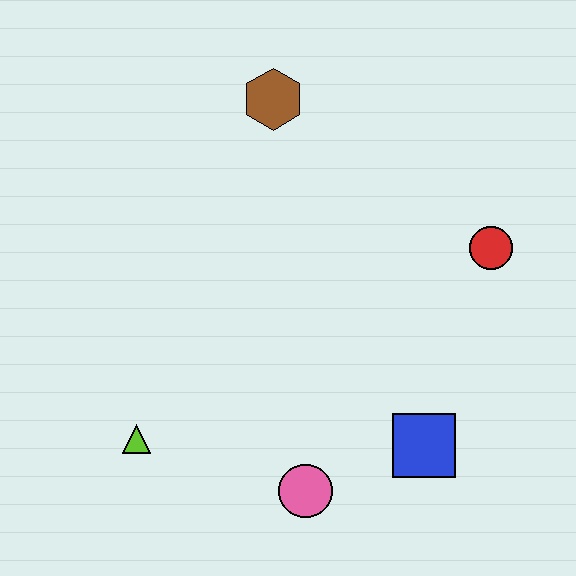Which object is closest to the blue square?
The pink circle is closest to the blue square.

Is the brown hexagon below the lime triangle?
No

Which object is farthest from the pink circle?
The brown hexagon is farthest from the pink circle.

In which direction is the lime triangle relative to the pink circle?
The lime triangle is to the left of the pink circle.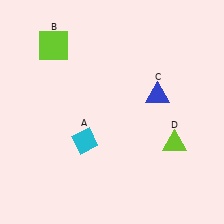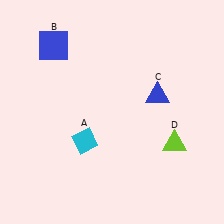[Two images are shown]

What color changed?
The square (B) changed from lime in Image 1 to blue in Image 2.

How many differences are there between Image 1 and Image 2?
There is 1 difference between the two images.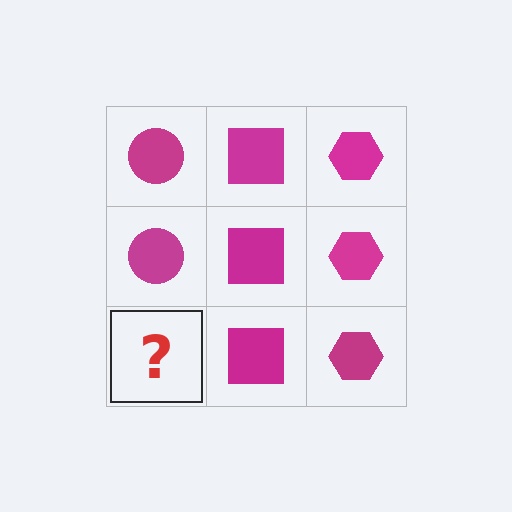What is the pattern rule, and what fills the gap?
The rule is that each column has a consistent shape. The gap should be filled with a magenta circle.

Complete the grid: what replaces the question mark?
The question mark should be replaced with a magenta circle.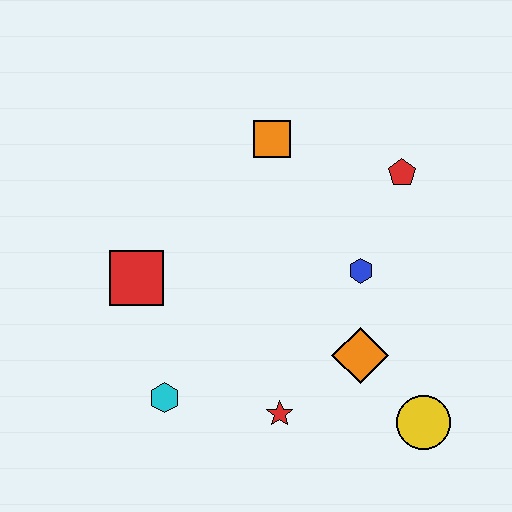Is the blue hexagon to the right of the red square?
Yes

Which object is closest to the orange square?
The red pentagon is closest to the orange square.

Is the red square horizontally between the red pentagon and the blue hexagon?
No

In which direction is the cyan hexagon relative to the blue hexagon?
The cyan hexagon is to the left of the blue hexagon.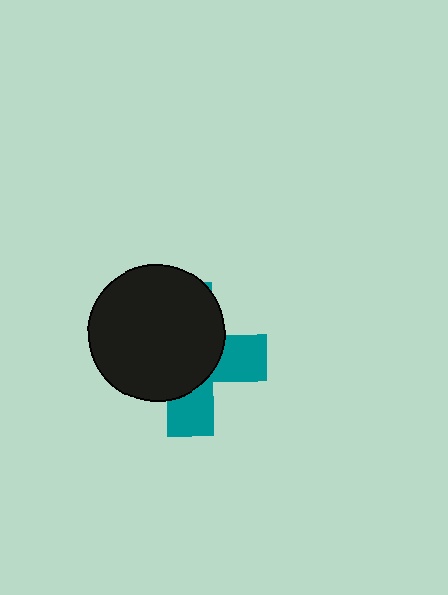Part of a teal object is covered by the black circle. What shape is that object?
It is a cross.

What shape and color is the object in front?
The object in front is a black circle.